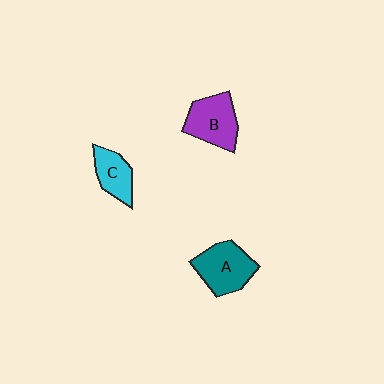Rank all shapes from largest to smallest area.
From largest to smallest: A (teal), B (purple), C (cyan).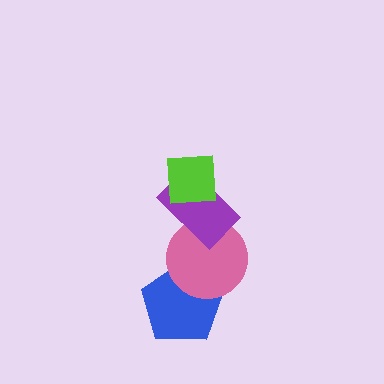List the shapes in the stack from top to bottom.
From top to bottom: the lime square, the purple rectangle, the pink circle, the blue pentagon.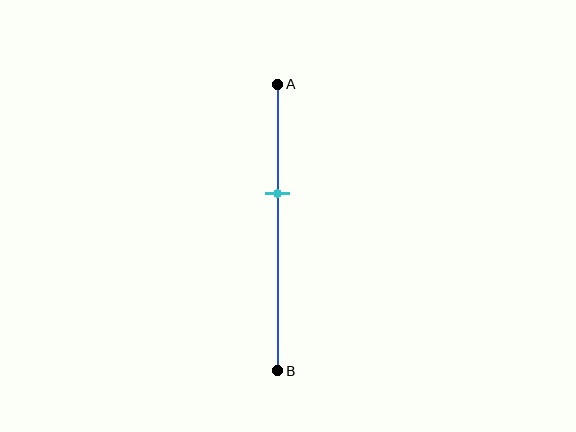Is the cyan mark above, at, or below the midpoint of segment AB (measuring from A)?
The cyan mark is above the midpoint of segment AB.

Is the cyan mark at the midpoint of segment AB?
No, the mark is at about 40% from A, not at the 50% midpoint.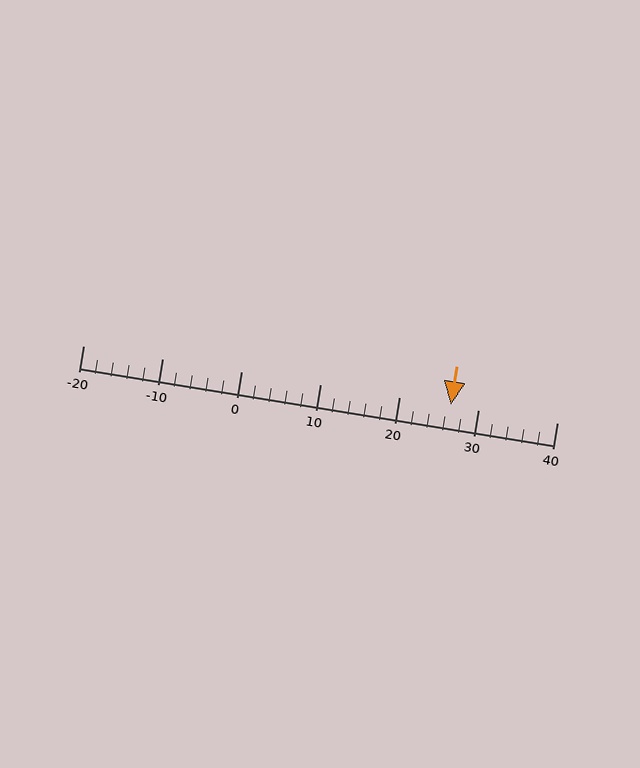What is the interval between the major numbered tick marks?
The major tick marks are spaced 10 units apart.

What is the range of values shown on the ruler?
The ruler shows values from -20 to 40.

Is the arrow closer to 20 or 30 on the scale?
The arrow is closer to 30.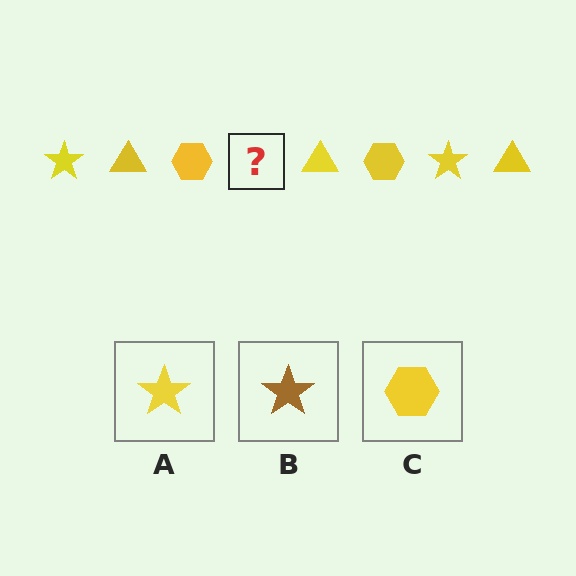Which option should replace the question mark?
Option A.